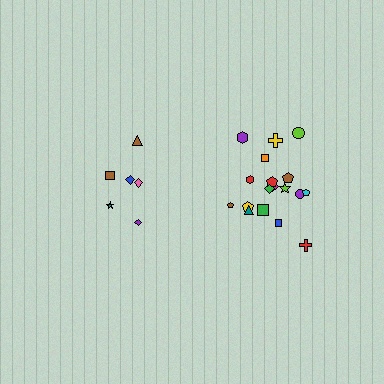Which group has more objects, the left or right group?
The right group.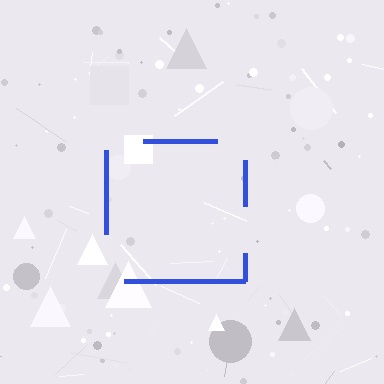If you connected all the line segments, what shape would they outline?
They would outline a square.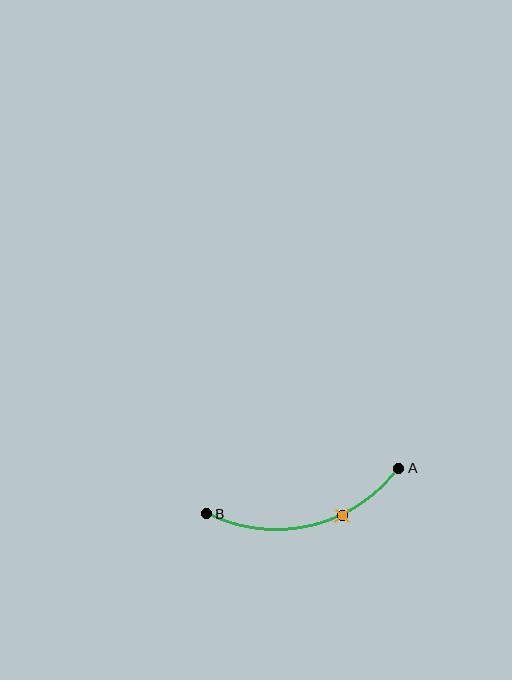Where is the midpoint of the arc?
The arc midpoint is the point on the curve farthest from the straight line joining A and B. It sits below that line.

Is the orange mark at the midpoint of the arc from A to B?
No. The orange mark lies on the arc but is closer to endpoint A. The arc midpoint would be at the point on the curve equidistant along the arc from both A and B.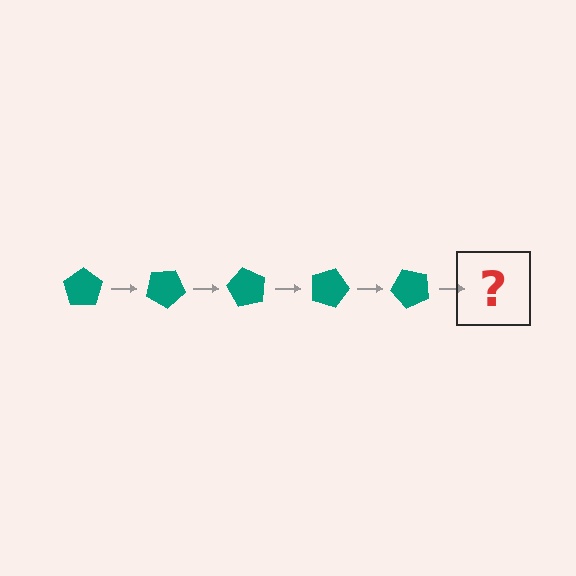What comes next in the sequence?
The next element should be a teal pentagon rotated 150 degrees.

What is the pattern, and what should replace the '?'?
The pattern is that the pentagon rotates 30 degrees each step. The '?' should be a teal pentagon rotated 150 degrees.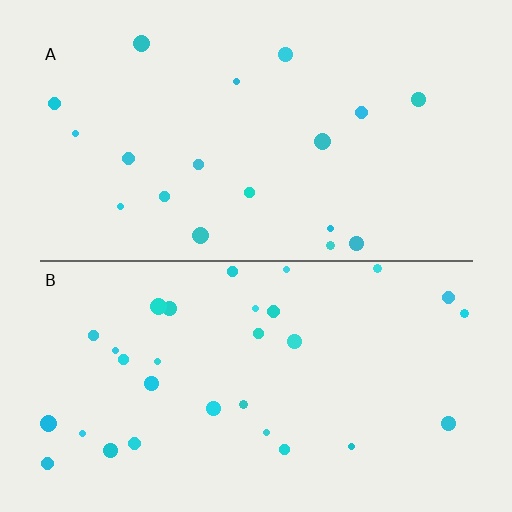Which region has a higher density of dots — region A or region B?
B (the bottom).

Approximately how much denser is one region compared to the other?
Approximately 1.7× — region B over region A.